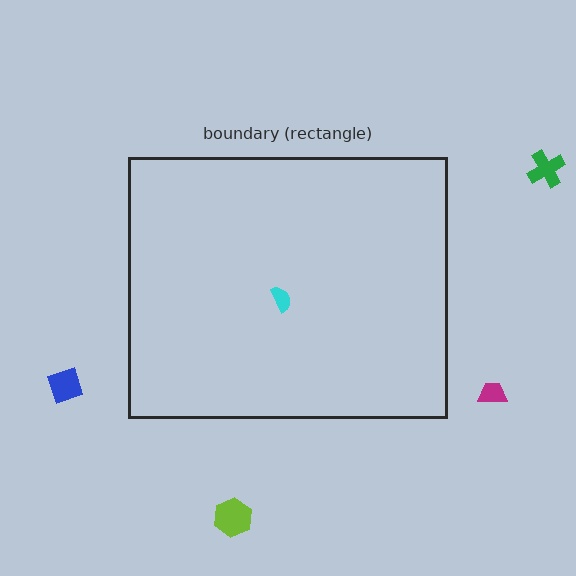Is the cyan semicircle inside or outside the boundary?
Inside.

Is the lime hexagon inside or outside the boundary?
Outside.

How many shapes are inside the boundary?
1 inside, 4 outside.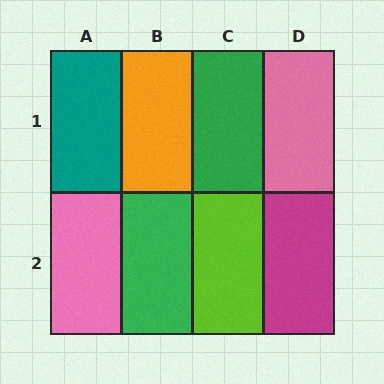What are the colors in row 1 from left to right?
Teal, orange, green, pink.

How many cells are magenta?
1 cell is magenta.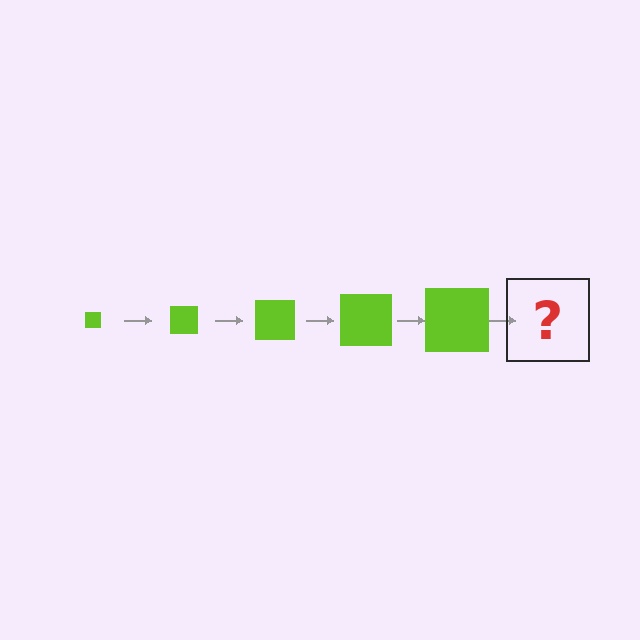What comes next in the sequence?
The next element should be a lime square, larger than the previous one.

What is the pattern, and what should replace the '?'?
The pattern is that the square gets progressively larger each step. The '?' should be a lime square, larger than the previous one.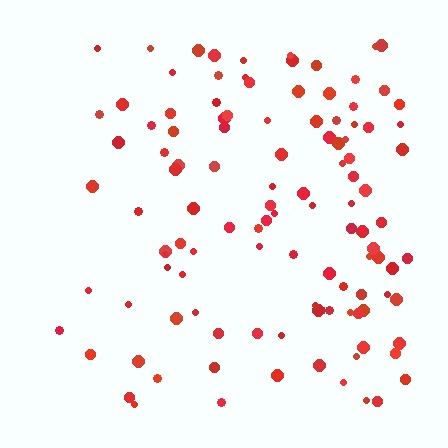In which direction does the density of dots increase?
From left to right, with the right side densest.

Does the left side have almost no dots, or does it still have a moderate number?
Still a moderate number, just noticeably fewer than the right.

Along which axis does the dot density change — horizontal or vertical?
Horizontal.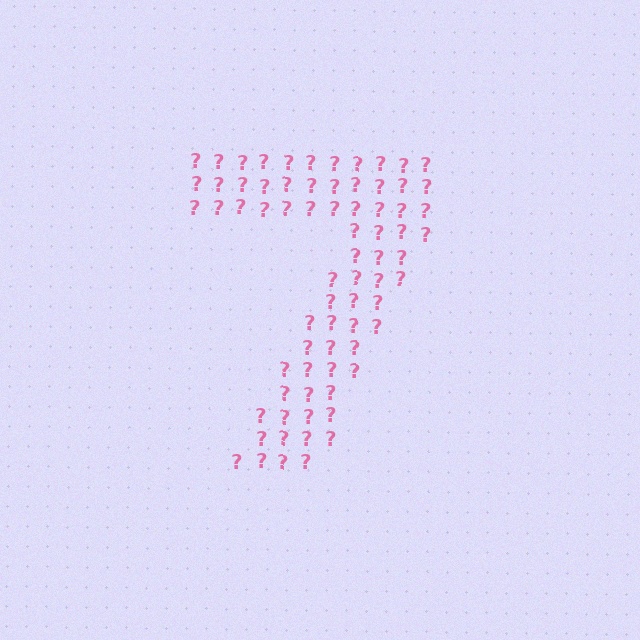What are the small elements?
The small elements are question marks.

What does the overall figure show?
The overall figure shows the digit 7.